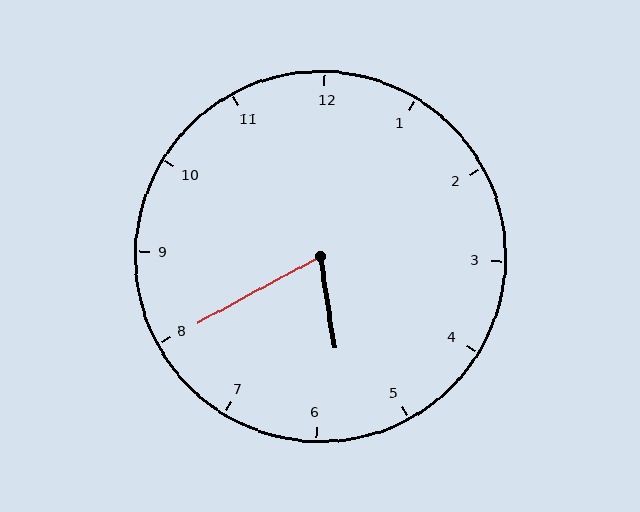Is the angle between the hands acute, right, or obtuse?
It is acute.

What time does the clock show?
5:40.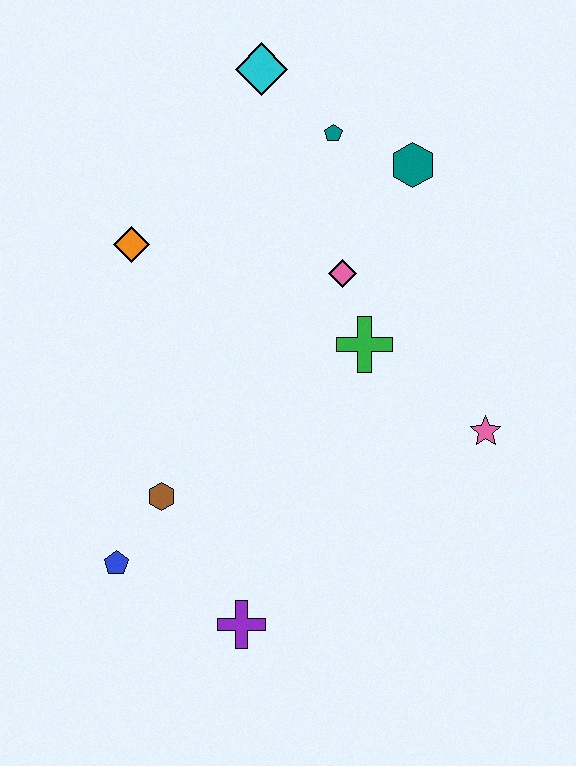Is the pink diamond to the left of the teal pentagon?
No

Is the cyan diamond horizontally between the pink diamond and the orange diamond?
Yes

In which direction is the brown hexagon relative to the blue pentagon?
The brown hexagon is above the blue pentagon.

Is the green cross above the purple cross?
Yes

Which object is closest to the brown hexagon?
The blue pentagon is closest to the brown hexagon.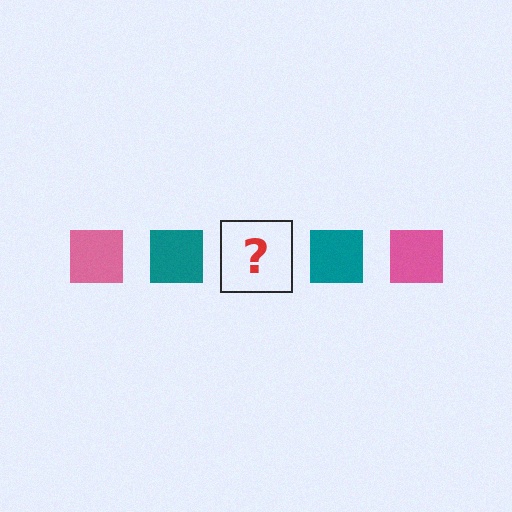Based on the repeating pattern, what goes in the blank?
The blank should be a pink square.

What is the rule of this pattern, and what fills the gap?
The rule is that the pattern cycles through pink, teal squares. The gap should be filled with a pink square.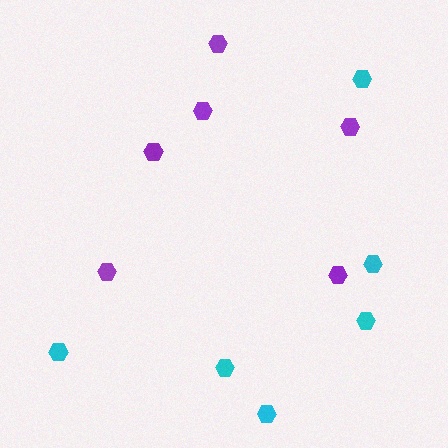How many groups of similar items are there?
There are 2 groups: one group of purple hexagons (6) and one group of cyan hexagons (6).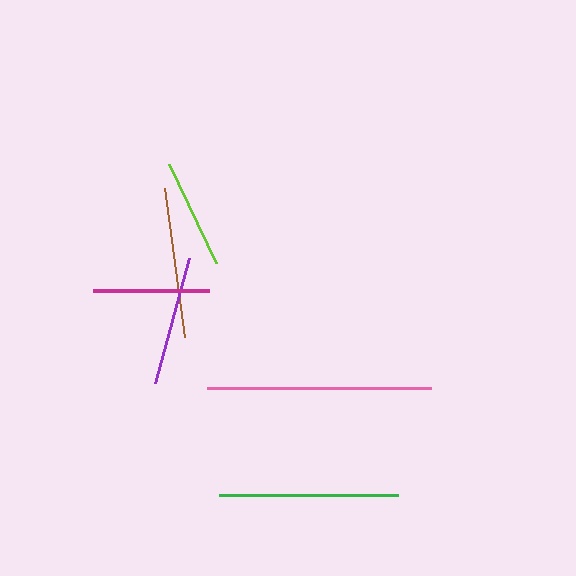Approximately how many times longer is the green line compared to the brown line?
The green line is approximately 1.2 times the length of the brown line.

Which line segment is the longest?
The pink line is the longest at approximately 224 pixels.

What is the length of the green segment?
The green segment is approximately 179 pixels long.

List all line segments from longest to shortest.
From longest to shortest: pink, green, brown, purple, magenta, lime.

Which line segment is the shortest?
The lime line is the shortest at approximately 110 pixels.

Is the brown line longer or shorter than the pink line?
The pink line is longer than the brown line.